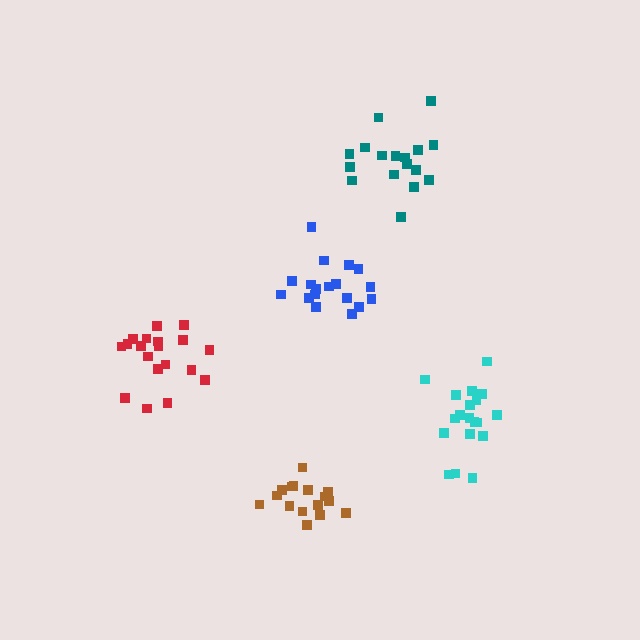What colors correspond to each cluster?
The clusters are colored: cyan, teal, blue, red, brown.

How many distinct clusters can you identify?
There are 5 distinct clusters.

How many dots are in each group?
Group 1: 19 dots, Group 2: 17 dots, Group 3: 18 dots, Group 4: 19 dots, Group 5: 16 dots (89 total).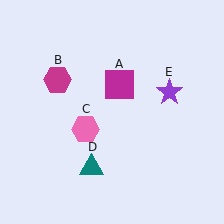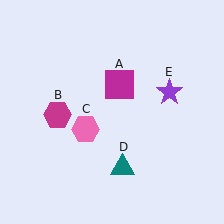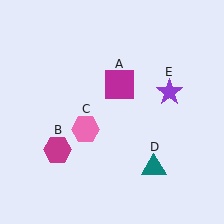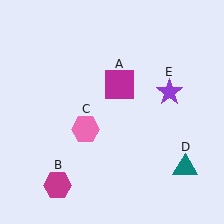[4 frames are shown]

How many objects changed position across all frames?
2 objects changed position: magenta hexagon (object B), teal triangle (object D).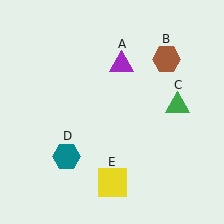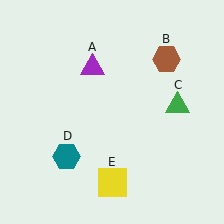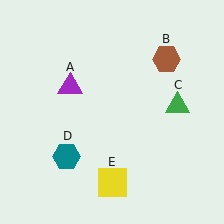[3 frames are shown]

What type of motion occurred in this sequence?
The purple triangle (object A) rotated counterclockwise around the center of the scene.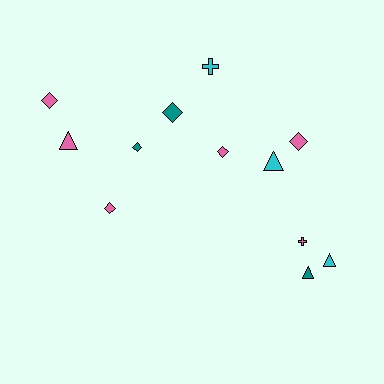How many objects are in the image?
There are 12 objects.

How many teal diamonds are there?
There are 2 teal diamonds.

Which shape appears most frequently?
Diamond, with 6 objects.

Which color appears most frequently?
Pink, with 6 objects.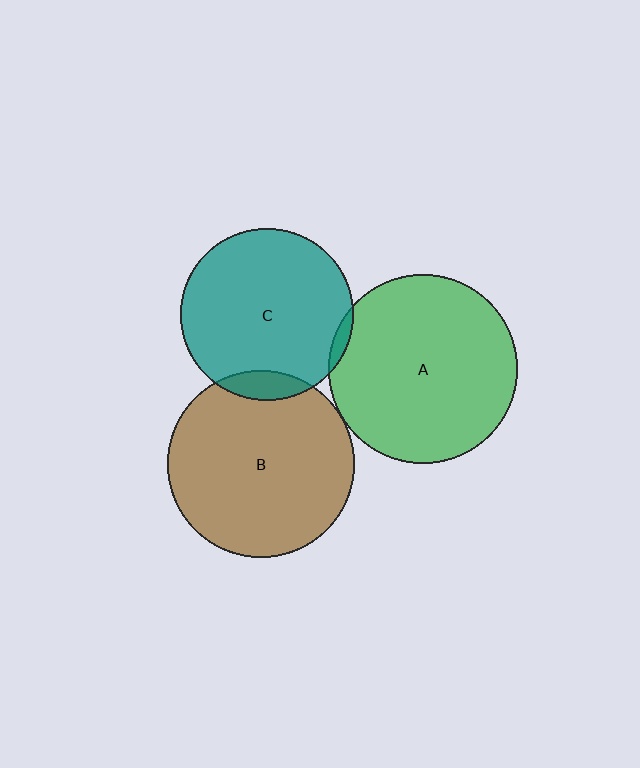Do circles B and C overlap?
Yes.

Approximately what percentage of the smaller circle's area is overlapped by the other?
Approximately 10%.